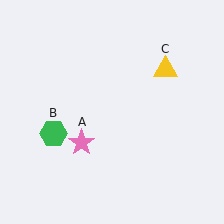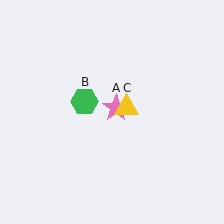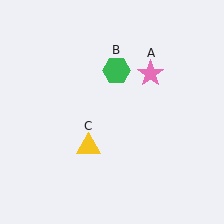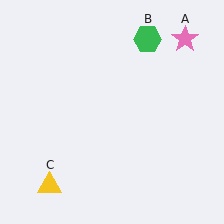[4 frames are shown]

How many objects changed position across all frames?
3 objects changed position: pink star (object A), green hexagon (object B), yellow triangle (object C).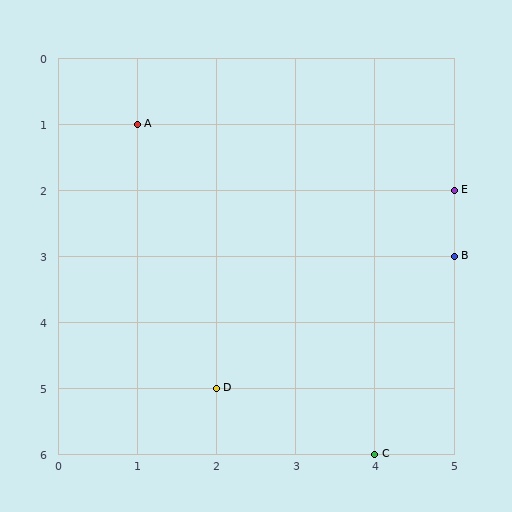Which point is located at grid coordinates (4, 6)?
Point C is at (4, 6).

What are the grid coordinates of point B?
Point B is at grid coordinates (5, 3).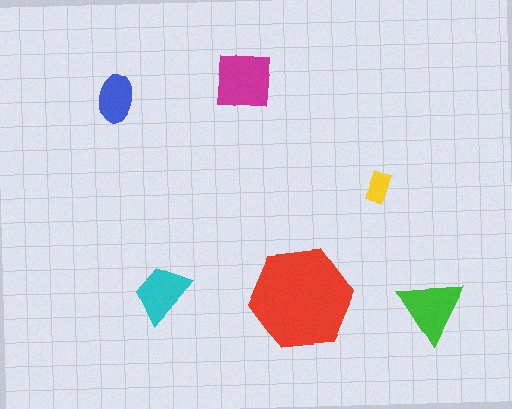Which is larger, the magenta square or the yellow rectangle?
The magenta square.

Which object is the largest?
The red hexagon.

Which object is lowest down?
The green triangle is bottommost.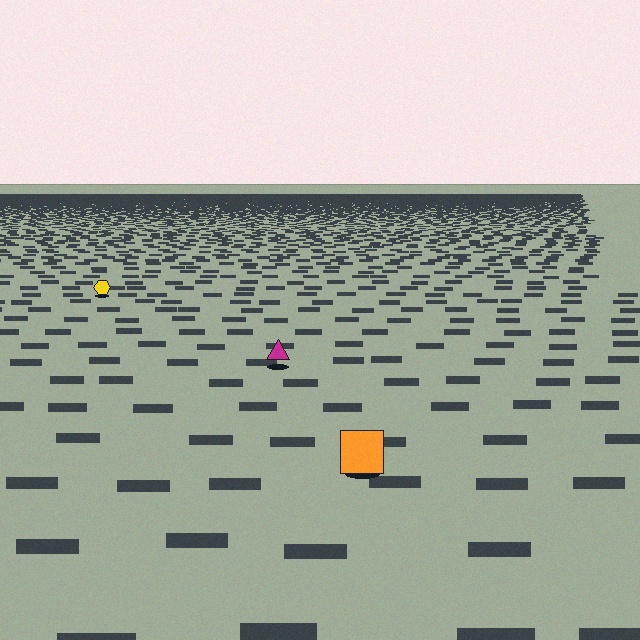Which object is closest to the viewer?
The orange square is closest. The texture marks near it are larger and more spread out.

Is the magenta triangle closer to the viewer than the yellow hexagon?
Yes. The magenta triangle is closer — you can tell from the texture gradient: the ground texture is coarser near it.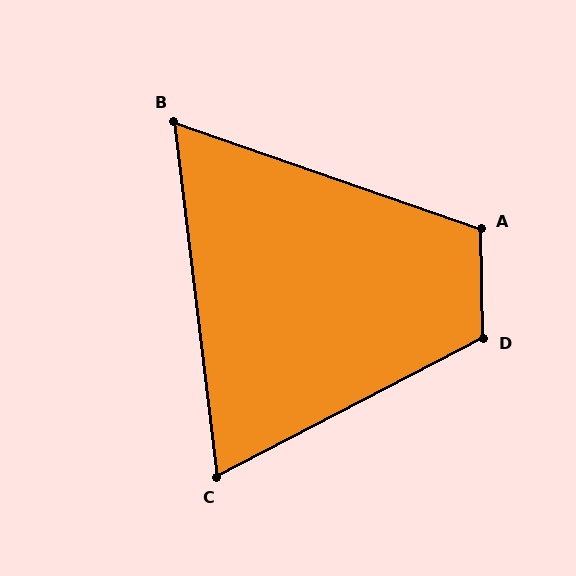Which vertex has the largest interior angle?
D, at approximately 116 degrees.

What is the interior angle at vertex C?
Approximately 69 degrees (acute).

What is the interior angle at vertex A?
Approximately 111 degrees (obtuse).